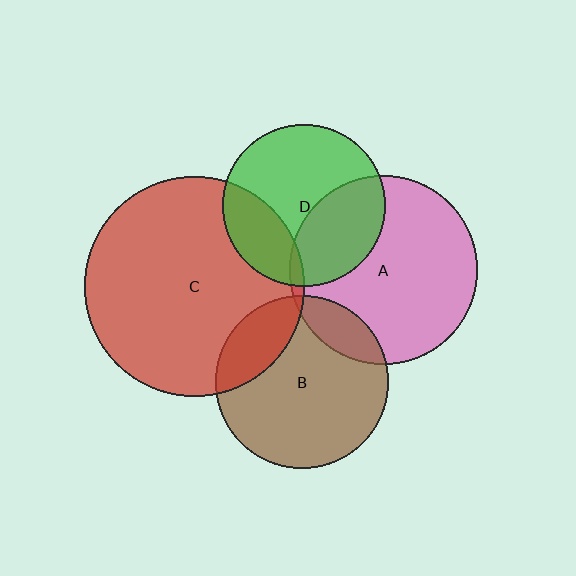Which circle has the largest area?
Circle C (red).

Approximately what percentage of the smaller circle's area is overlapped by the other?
Approximately 20%.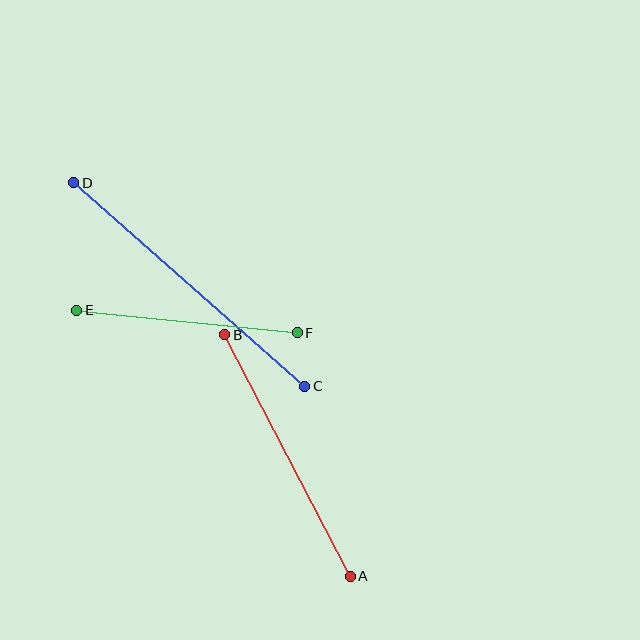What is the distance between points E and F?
The distance is approximately 222 pixels.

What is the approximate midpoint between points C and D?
The midpoint is at approximately (189, 285) pixels.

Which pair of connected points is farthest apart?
Points C and D are farthest apart.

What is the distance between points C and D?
The distance is approximately 308 pixels.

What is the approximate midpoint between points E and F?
The midpoint is at approximately (187, 321) pixels.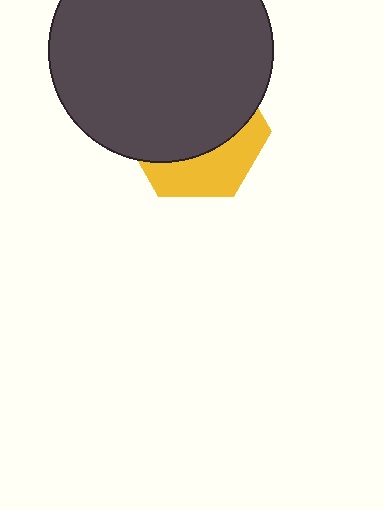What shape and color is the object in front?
The object in front is a dark gray circle.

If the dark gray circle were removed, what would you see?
You would see the complete yellow hexagon.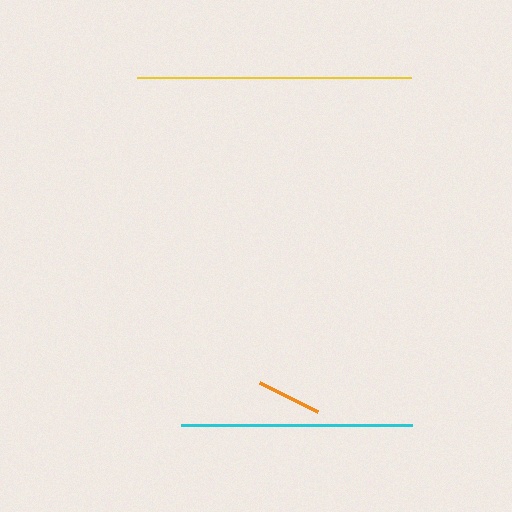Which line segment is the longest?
The yellow line is the longest at approximately 274 pixels.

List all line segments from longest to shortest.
From longest to shortest: yellow, cyan, orange.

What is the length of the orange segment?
The orange segment is approximately 65 pixels long.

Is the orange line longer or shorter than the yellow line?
The yellow line is longer than the orange line.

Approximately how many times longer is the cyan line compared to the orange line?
The cyan line is approximately 3.6 times the length of the orange line.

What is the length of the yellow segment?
The yellow segment is approximately 274 pixels long.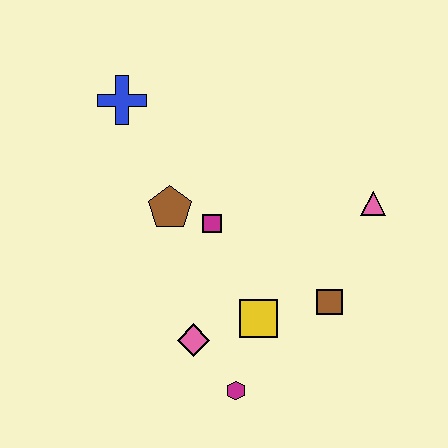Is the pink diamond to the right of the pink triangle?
No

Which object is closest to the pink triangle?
The brown square is closest to the pink triangle.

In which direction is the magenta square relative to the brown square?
The magenta square is to the left of the brown square.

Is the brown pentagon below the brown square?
No